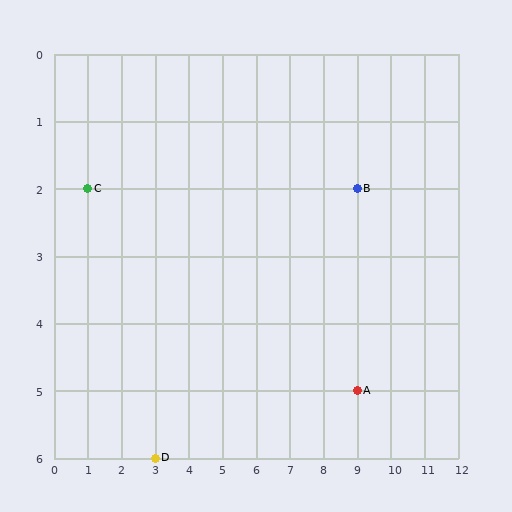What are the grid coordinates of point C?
Point C is at grid coordinates (1, 2).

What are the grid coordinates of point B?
Point B is at grid coordinates (9, 2).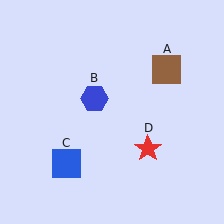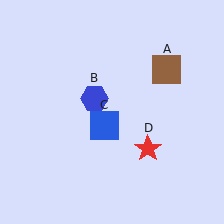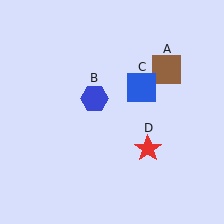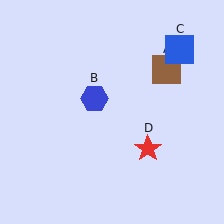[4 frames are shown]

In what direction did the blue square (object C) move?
The blue square (object C) moved up and to the right.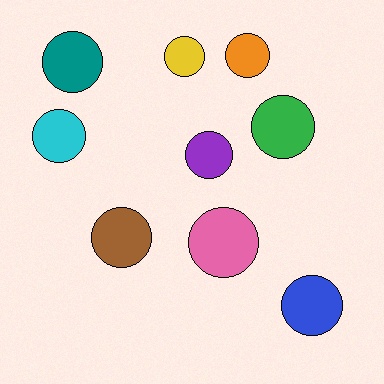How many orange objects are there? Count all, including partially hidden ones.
There is 1 orange object.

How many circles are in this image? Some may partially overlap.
There are 9 circles.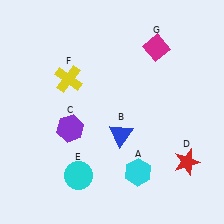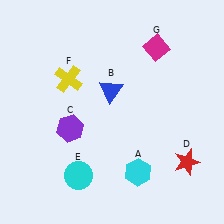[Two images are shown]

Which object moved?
The blue triangle (B) moved up.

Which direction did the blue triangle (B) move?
The blue triangle (B) moved up.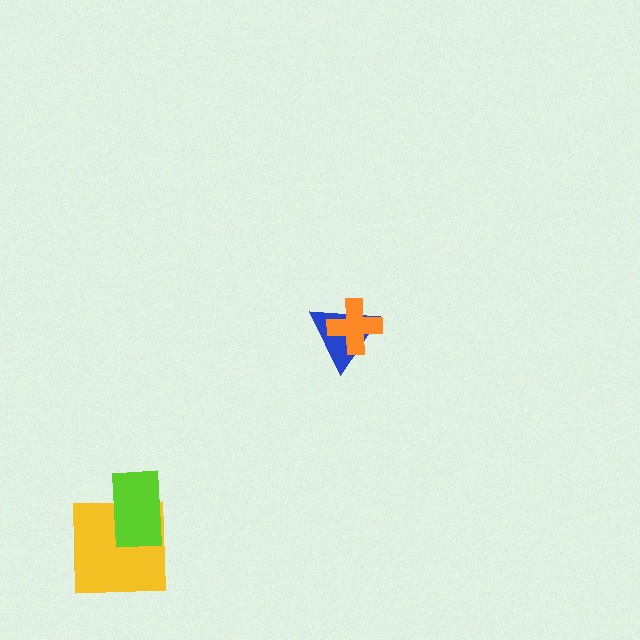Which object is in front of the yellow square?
The lime rectangle is in front of the yellow square.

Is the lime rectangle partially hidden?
No, no other shape covers it.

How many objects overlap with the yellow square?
1 object overlaps with the yellow square.